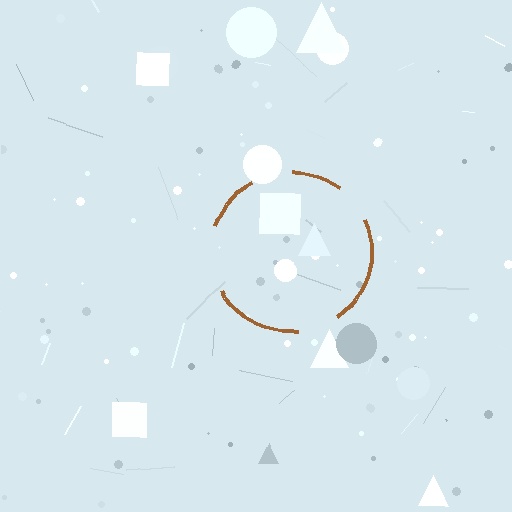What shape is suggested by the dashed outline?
The dashed outline suggests a circle.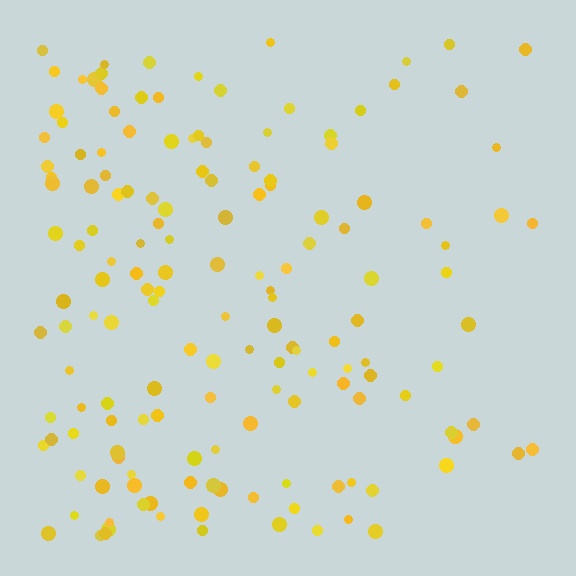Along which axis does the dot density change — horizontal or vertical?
Horizontal.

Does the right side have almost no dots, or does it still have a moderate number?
Still a moderate number, just noticeably fewer than the left.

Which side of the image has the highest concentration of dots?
The left.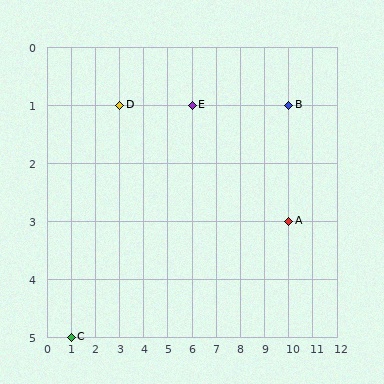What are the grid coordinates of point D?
Point D is at grid coordinates (3, 1).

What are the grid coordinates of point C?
Point C is at grid coordinates (1, 5).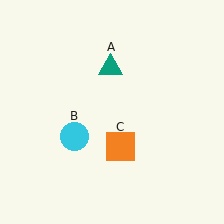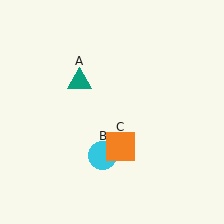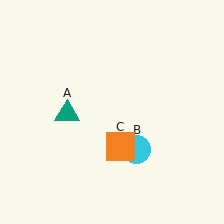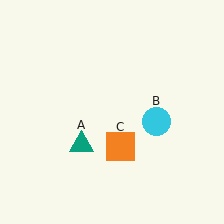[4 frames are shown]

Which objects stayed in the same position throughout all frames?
Orange square (object C) remained stationary.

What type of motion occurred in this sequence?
The teal triangle (object A), cyan circle (object B) rotated counterclockwise around the center of the scene.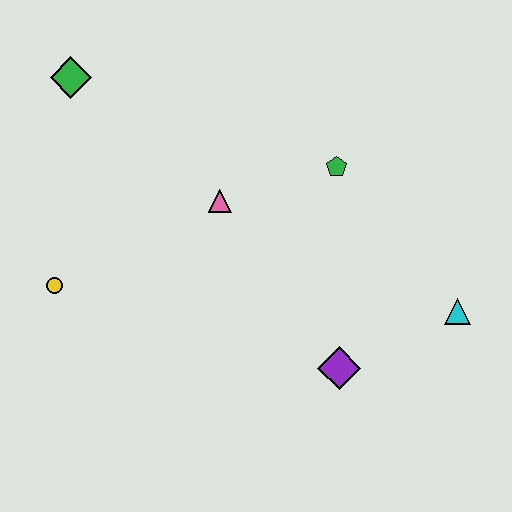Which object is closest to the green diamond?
The pink triangle is closest to the green diamond.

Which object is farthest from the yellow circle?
The cyan triangle is farthest from the yellow circle.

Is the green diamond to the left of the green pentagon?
Yes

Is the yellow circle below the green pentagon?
Yes